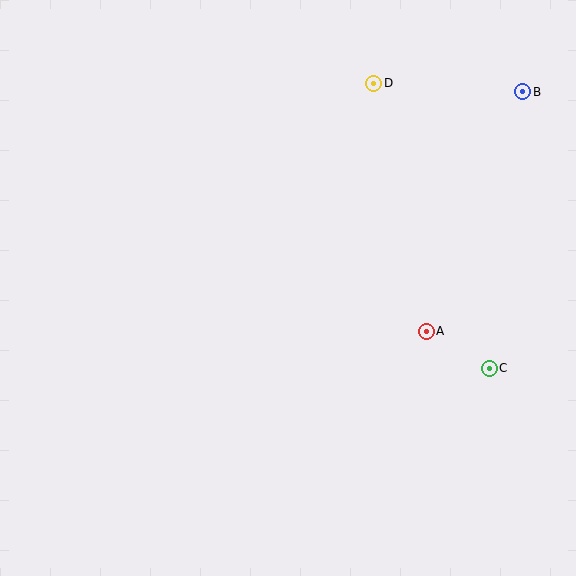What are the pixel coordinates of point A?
Point A is at (426, 331).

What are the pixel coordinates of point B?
Point B is at (523, 92).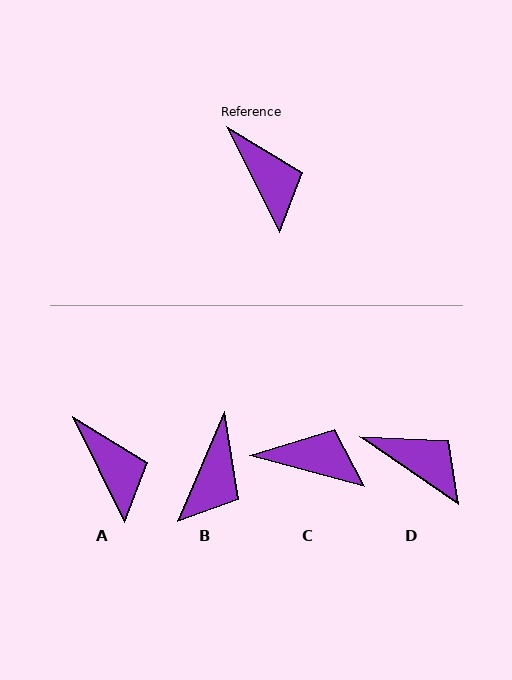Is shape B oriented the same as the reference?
No, it is off by about 49 degrees.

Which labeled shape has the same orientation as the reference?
A.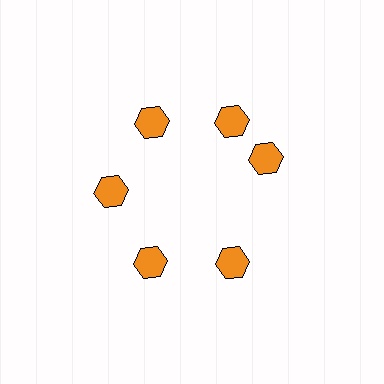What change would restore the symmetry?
The symmetry would be restored by rotating it back into even spacing with its neighbors so that all 6 hexagons sit at equal angles and equal distance from the center.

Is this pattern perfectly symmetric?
No. The 6 orange hexagons are arranged in a ring, but one element near the 3 o'clock position is rotated out of alignment along the ring, breaking the 6-fold rotational symmetry.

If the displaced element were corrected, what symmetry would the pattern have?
It would have 6-fold rotational symmetry — the pattern would map onto itself every 60 degrees.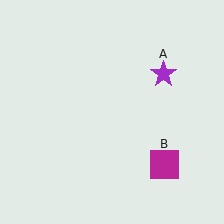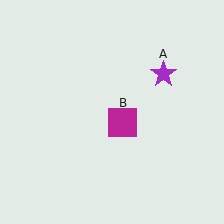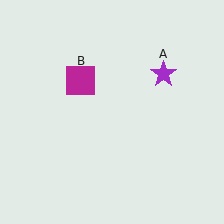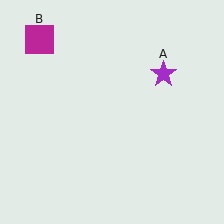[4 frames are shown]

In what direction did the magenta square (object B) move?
The magenta square (object B) moved up and to the left.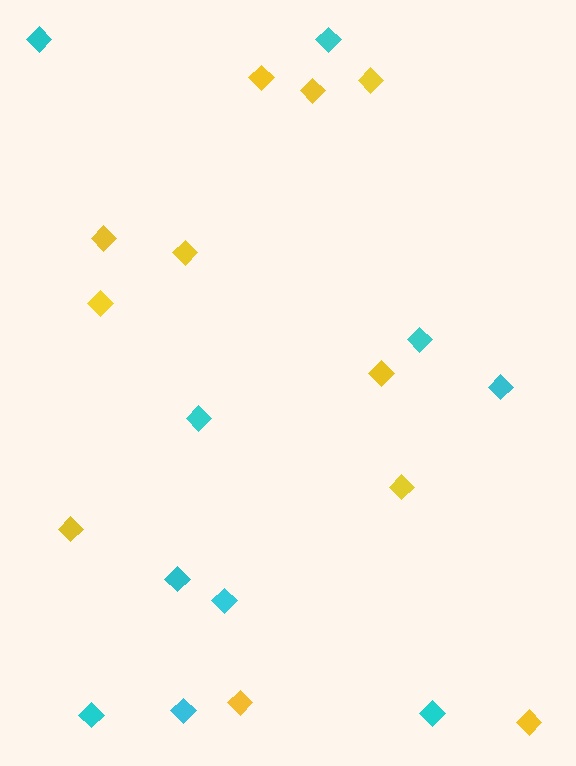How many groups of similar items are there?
There are 2 groups: one group of cyan diamonds (10) and one group of yellow diamonds (11).